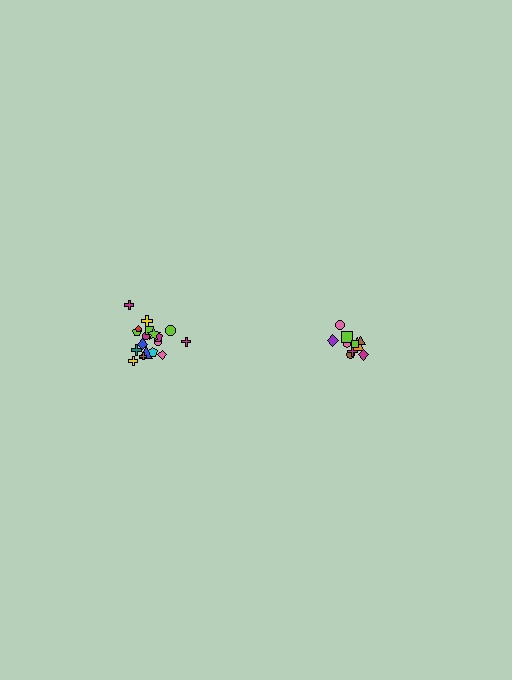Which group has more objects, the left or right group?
The left group.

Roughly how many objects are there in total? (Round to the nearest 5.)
Roughly 30 objects in total.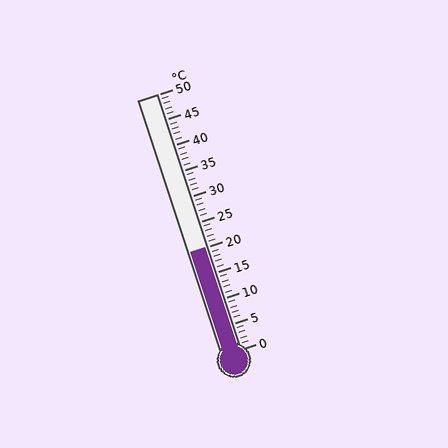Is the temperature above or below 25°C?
The temperature is below 25°C.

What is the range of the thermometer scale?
The thermometer scale ranges from 0°C to 50°C.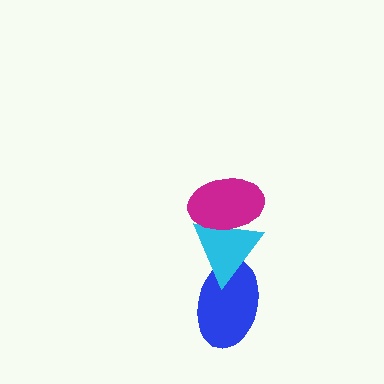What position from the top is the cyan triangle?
The cyan triangle is 2nd from the top.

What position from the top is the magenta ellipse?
The magenta ellipse is 1st from the top.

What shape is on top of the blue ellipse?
The cyan triangle is on top of the blue ellipse.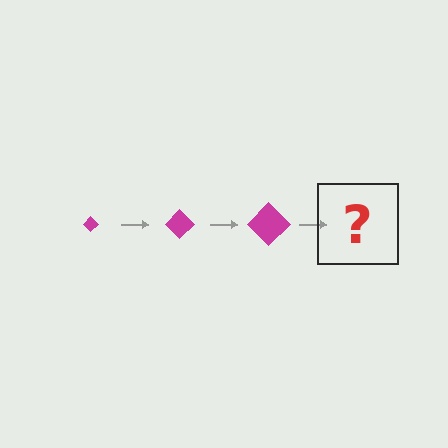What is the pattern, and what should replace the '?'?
The pattern is that the diamond gets progressively larger each step. The '?' should be a magenta diamond, larger than the previous one.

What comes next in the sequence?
The next element should be a magenta diamond, larger than the previous one.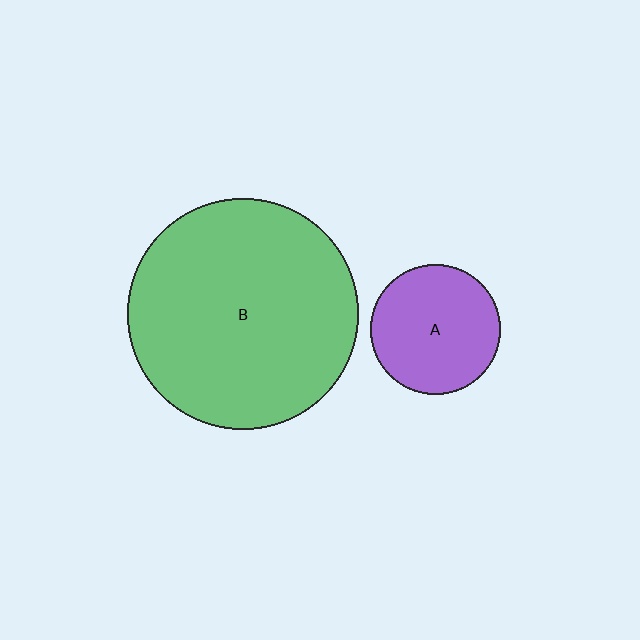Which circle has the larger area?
Circle B (green).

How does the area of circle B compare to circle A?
Approximately 3.2 times.